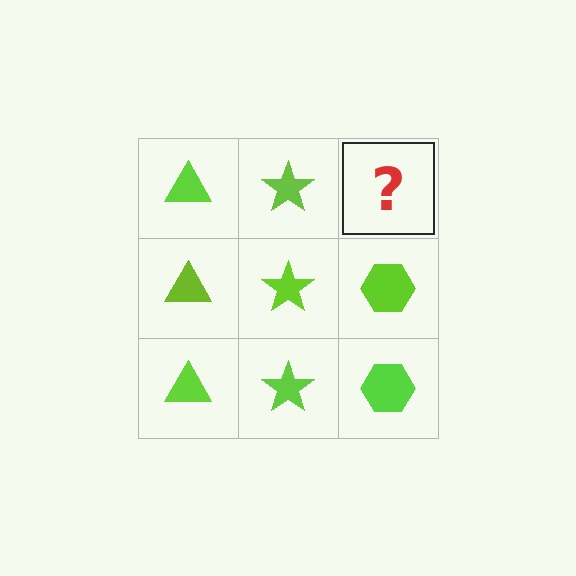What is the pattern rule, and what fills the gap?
The rule is that each column has a consistent shape. The gap should be filled with a lime hexagon.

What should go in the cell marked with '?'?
The missing cell should contain a lime hexagon.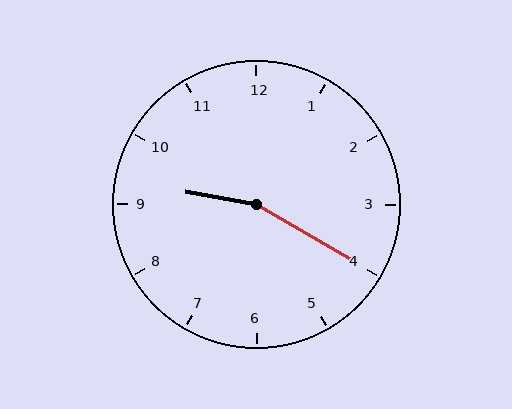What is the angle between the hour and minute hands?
Approximately 160 degrees.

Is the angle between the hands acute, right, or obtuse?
It is obtuse.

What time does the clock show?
9:20.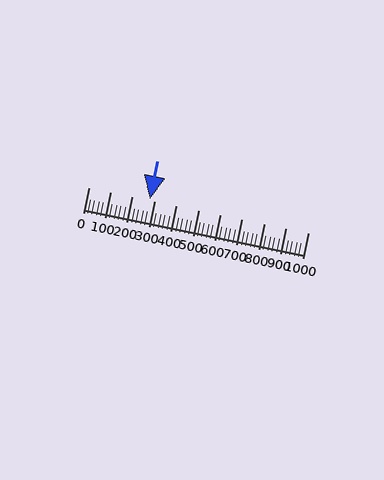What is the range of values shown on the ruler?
The ruler shows values from 0 to 1000.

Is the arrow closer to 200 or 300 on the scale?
The arrow is closer to 300.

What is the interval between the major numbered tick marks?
The major tick marks are spaced 100 units apart.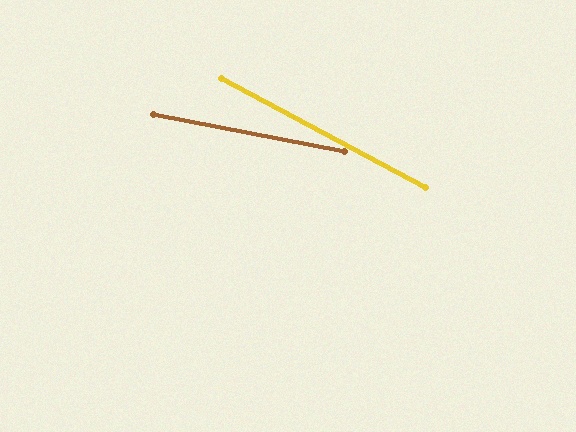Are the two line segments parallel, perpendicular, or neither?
Neither parallel nor perpendicular — they differ by about 17°.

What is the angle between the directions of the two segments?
Approximately 17 degrees.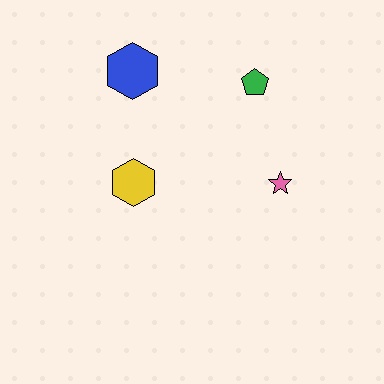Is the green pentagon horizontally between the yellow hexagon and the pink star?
Yes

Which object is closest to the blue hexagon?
The yellow hexagon is closest to the blue hexagon.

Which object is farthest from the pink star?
The blue hexagon is farthest from the pink star.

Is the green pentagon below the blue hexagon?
Yes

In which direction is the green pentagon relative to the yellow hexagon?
The green pentagon is to the right of the yellow hexagon.